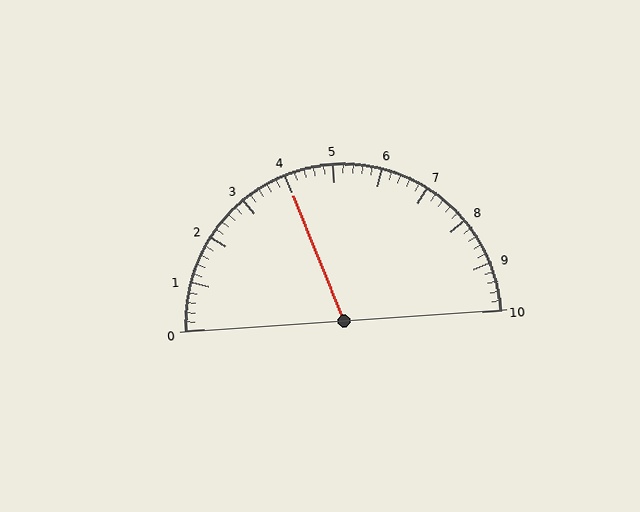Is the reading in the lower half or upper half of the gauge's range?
The reading is in the lower half of the range (0 to 10).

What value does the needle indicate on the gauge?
The needle indicates approximately 4.0.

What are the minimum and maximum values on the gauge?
The gauge ranges from 0 to 10.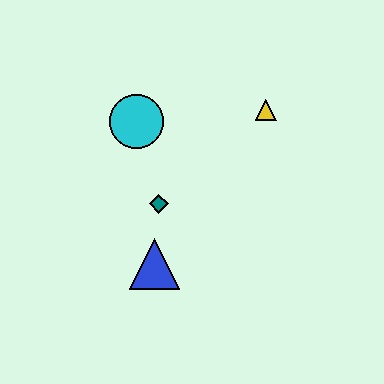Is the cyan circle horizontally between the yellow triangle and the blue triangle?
No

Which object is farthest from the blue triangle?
The yellow triangle is farthest from the blue triangle.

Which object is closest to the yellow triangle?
The cyan circle is closest to the yellow triangle.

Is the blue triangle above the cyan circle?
No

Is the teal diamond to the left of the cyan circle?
No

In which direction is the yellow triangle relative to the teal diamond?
The yellow triangle is to the right of the teal diamond.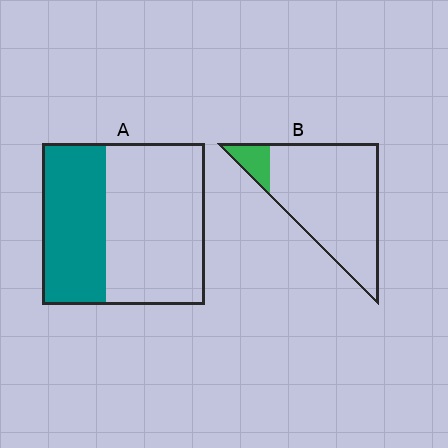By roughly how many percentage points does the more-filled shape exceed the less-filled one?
By roughly 30 percentage points (A over B).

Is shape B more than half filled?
No.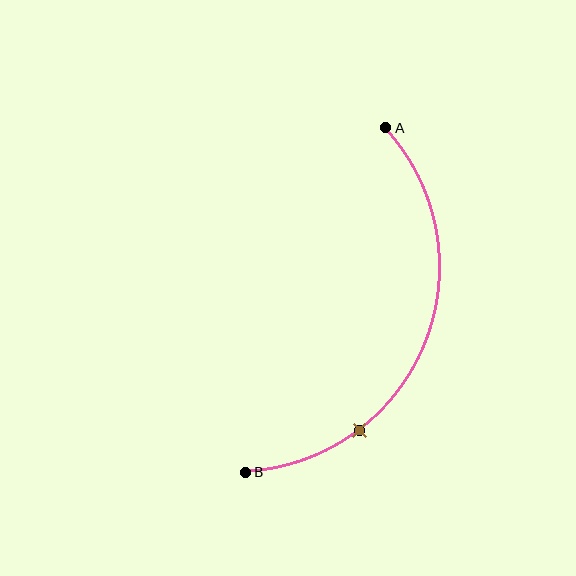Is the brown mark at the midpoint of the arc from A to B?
No. The brown mark lies on the arc but is closer to endpoint B. The arc midpoint would be at the point on the curve equidistant along the arc from both A and B.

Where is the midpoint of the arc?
The arc midpoint is the point on the curve farthest from the straight line joining A and B. It sits to the right of that line.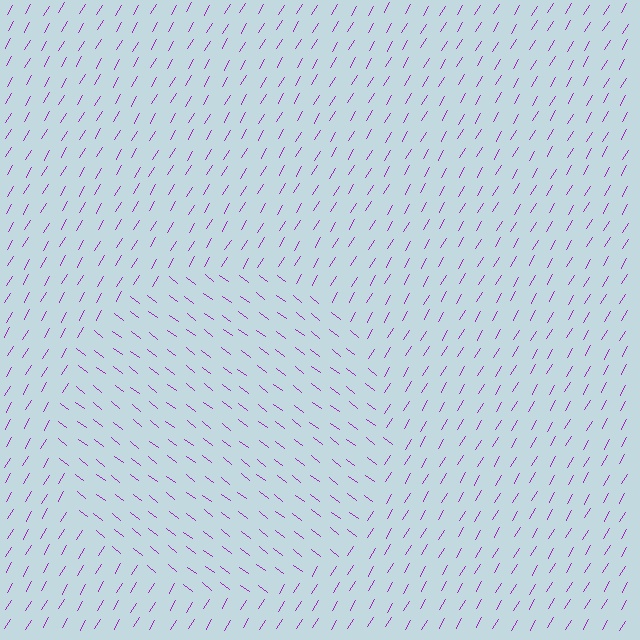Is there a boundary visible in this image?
Yes, there is a texture boundary formed by a change in line orientation.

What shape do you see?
I see a circle.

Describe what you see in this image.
The image is filled with small purple line segments. A circle region in the image has lines oriented differently from the surrounding lines, creating a visible texture boundary.